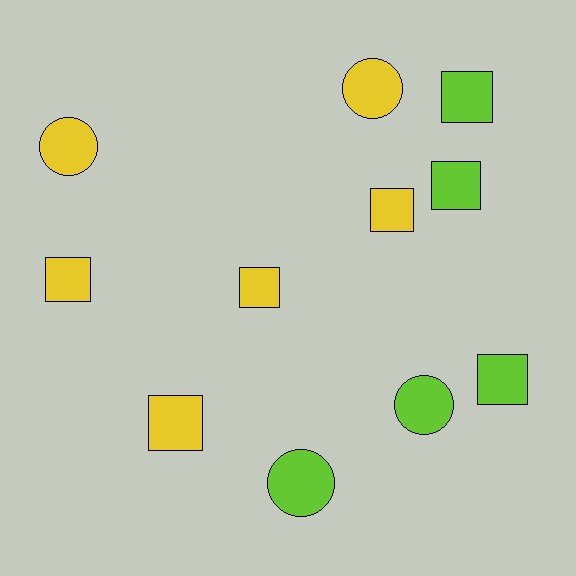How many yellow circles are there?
There are 2 yellow circles.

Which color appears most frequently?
Yellow, with 6 objects.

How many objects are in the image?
There are 11 objects.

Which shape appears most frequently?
Square, with 7 objects.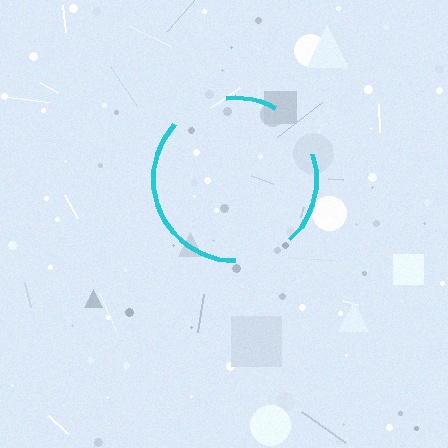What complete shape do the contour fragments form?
The contour fragments form a circle.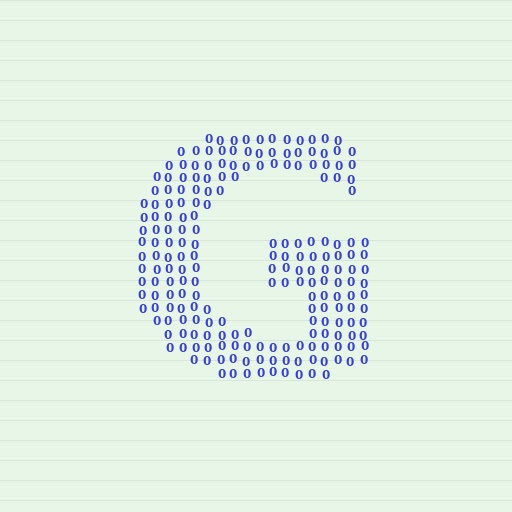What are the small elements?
The small elements are digit 0's.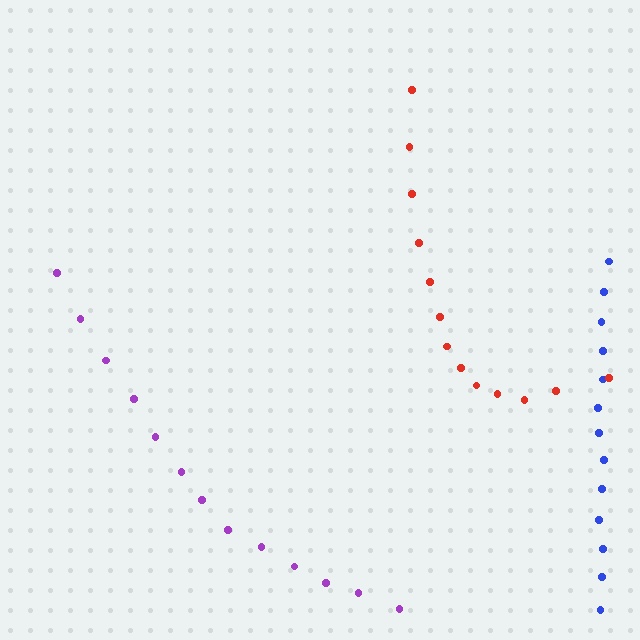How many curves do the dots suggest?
There are 3 distinct paths.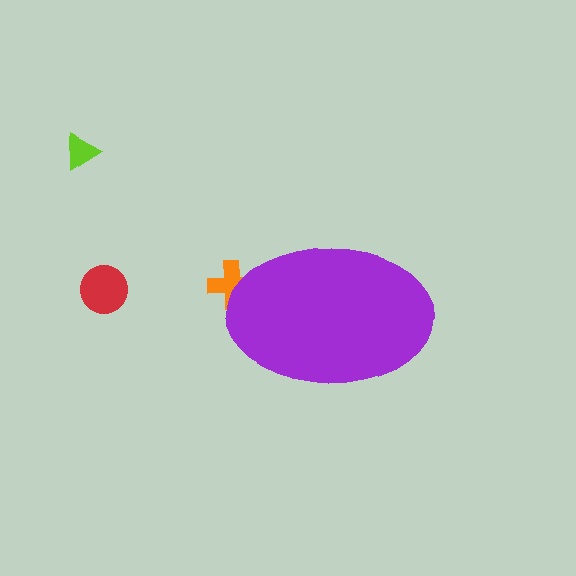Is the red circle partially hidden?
No, the red circle is fully visible.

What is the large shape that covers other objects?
A purple ellipse.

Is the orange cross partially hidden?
Yes, the orange cross is partially hidden behind the purple ellipse.